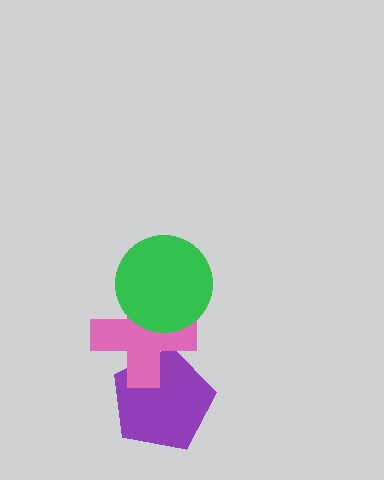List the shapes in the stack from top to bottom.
From top to bottom: the green circle, the pink cross, the purple pentagon.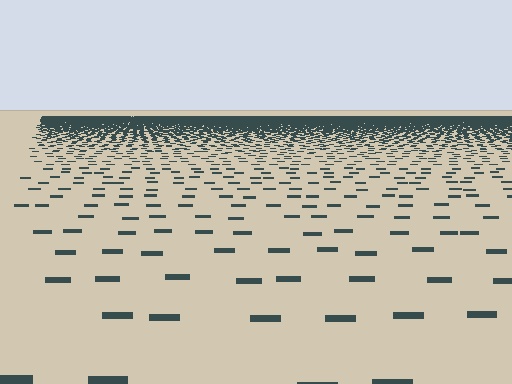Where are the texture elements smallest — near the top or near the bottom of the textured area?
Near the top.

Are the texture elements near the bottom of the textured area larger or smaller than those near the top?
Larger. Near the bottom, elements are closer to the viewer and appear at a bigger on-screen size.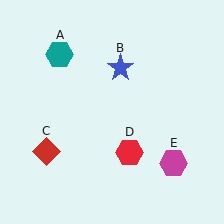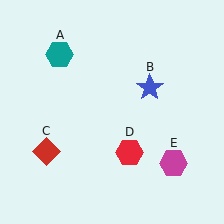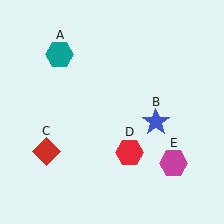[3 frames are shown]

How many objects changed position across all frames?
1 object changed position: blue star (object B).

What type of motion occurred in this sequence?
The blue star (object B) rotated clockwise around the center of the scene.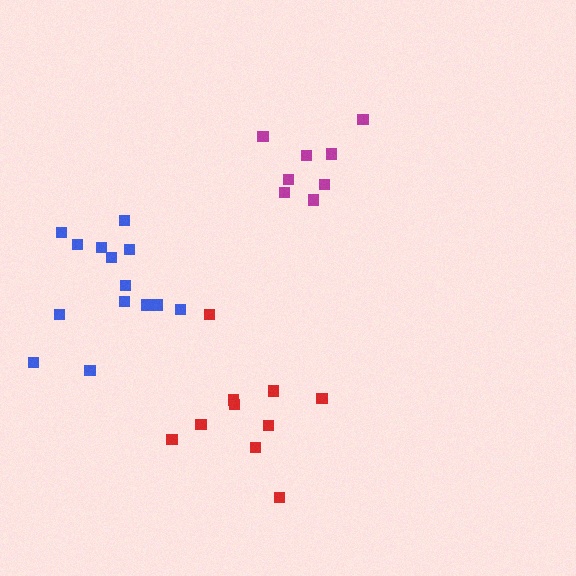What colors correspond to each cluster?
The clusters are colored: magenta, red, blue.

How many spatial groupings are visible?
There are 3 spatial groupings.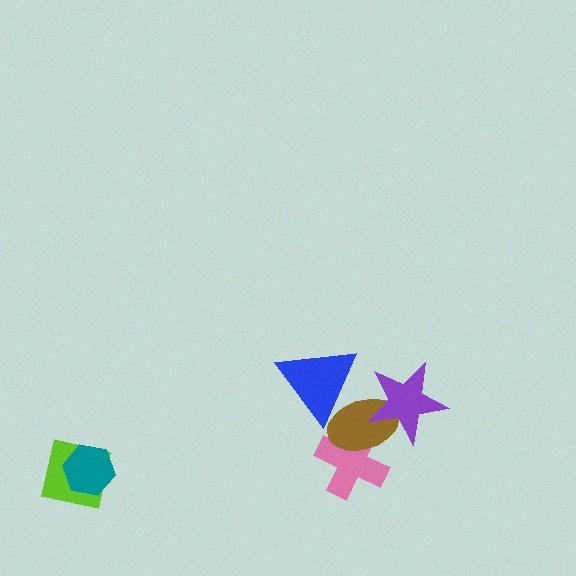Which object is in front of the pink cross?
The brown ellipse is in front of the pink cross.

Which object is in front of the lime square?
The teal hexagon is in front of the lime square.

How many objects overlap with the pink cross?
1 object overlaps with the pink cross.